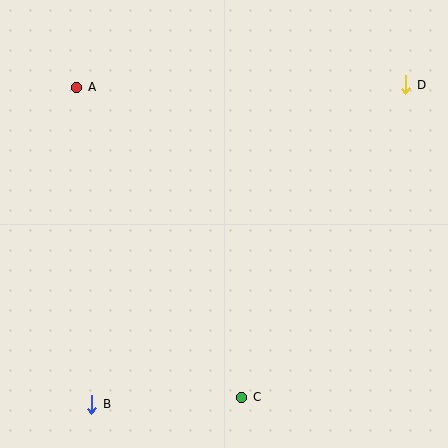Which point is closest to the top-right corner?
Point D is closest to the top-right corner.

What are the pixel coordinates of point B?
Point B is at (92, 404).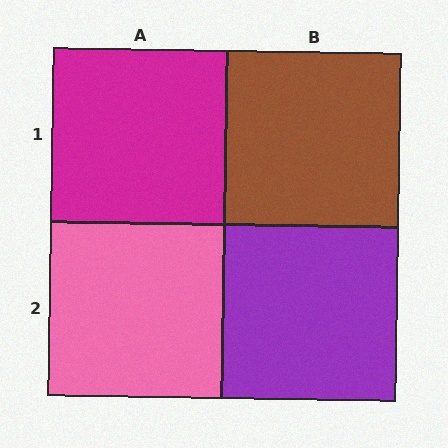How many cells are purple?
1 cell is purple.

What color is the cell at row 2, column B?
Purple.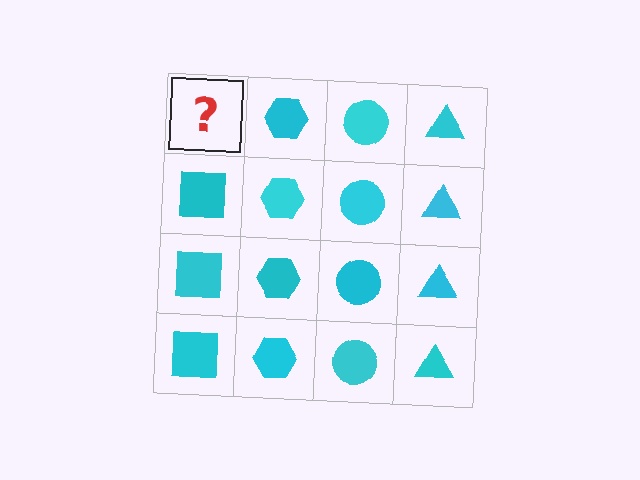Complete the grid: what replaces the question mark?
The question mark should be replaced with a cyan square.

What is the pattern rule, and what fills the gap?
The rule is that each column has a consistent shape. The gap should be filled with a cyan square.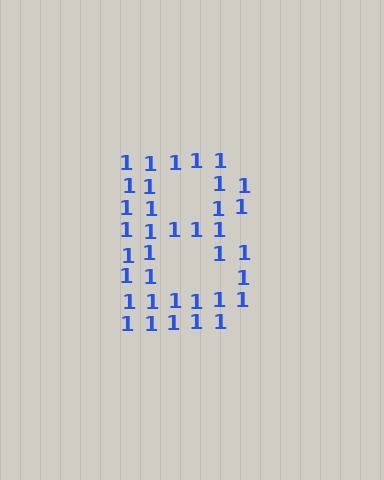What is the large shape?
The large shape is the letter B.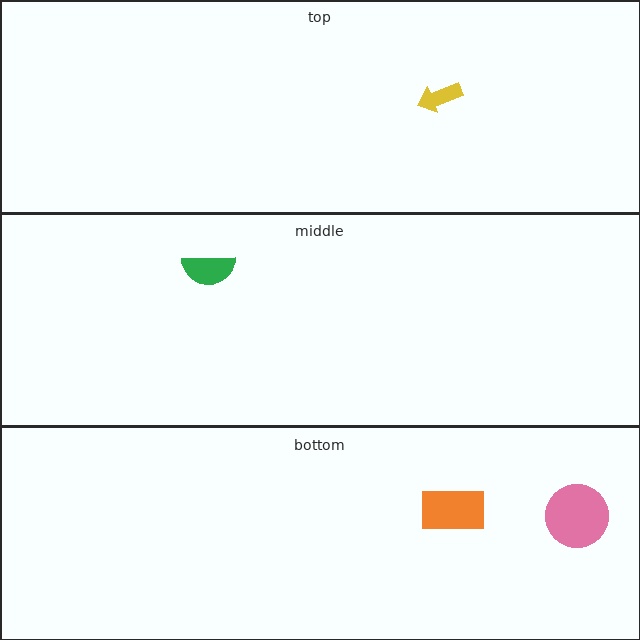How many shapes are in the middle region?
1.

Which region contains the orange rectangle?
The bottom region.